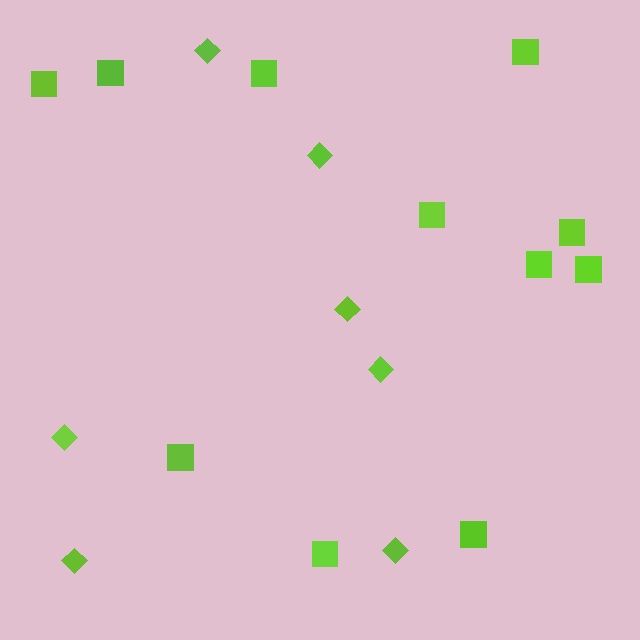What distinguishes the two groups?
There are 2 groups: one group of squares (11) and one group of diamonds (7).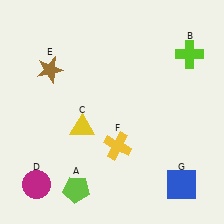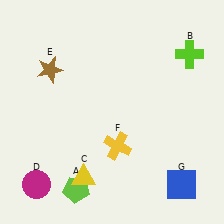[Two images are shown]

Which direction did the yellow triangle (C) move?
The yellow triangle (C) moved down.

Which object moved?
The yellow triangle (C) moved down.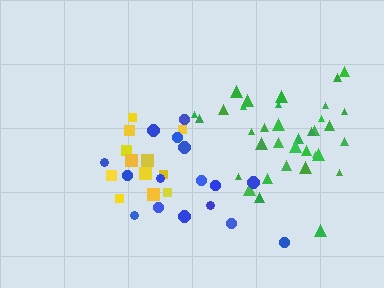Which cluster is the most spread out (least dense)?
Blue.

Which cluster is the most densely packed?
Green.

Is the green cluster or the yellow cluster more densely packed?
Green.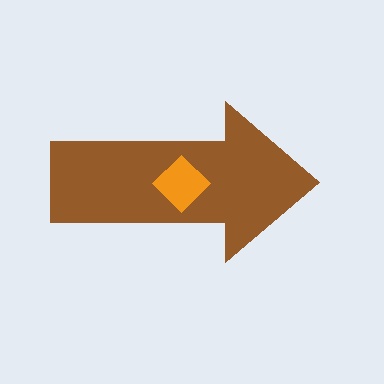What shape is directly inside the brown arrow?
The orange diamond.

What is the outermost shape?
The brown arrow.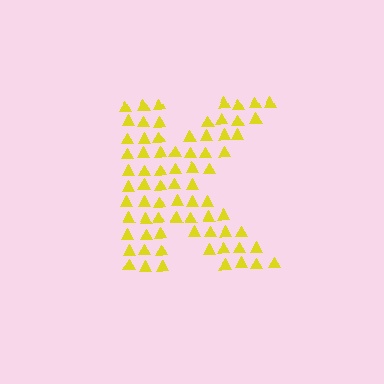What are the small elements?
The small elements are triangles.